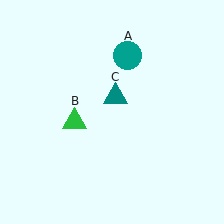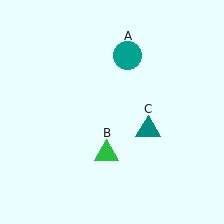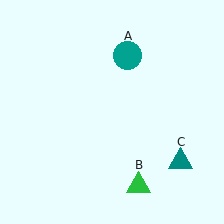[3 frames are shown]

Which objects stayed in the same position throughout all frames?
Teal circle (object A) remained stationary.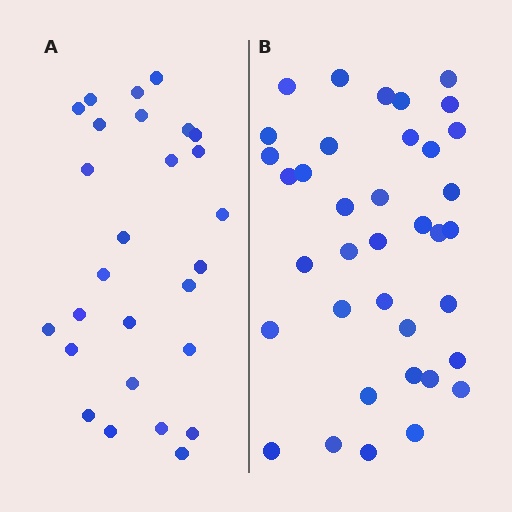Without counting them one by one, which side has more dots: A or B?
Region B (the right region) has more dots.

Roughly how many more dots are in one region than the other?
Region B has roughly 10 or so more dots than region A.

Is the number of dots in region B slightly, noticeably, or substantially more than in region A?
Region B has noticeably more, but not dramatically so. The ratio is roughly 1.4 to 1.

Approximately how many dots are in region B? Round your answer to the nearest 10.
About 40 dots. (The exact count is 37, which rounds to 40.)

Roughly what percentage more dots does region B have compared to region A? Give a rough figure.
About 35% more.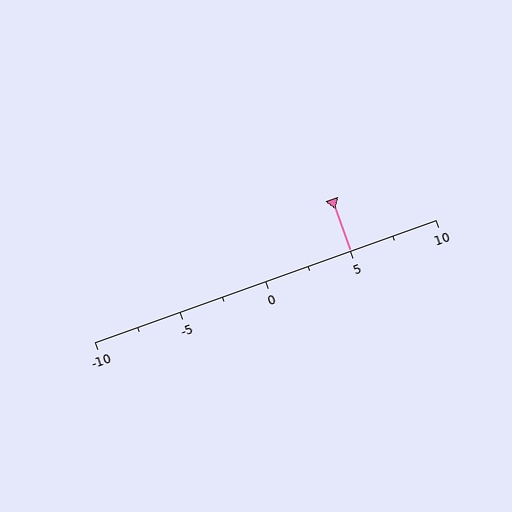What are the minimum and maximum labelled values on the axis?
The axis runs from -10 to 10.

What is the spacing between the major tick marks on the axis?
The major ticks are spaced 5 apart.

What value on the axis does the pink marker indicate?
The marker indicates approximately 5.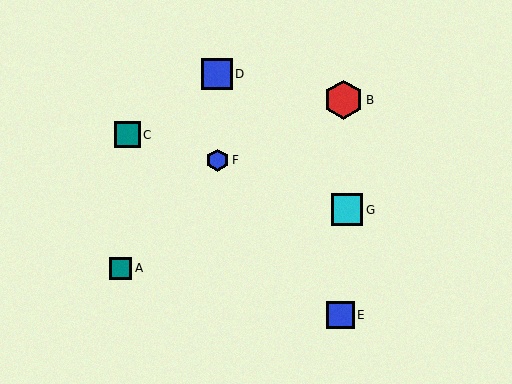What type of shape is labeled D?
Shape D is a blue square.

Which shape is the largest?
The red hexagon (labeled B) is the largest.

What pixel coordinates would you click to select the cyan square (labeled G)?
Click at (347, 210) to select the cyan square G.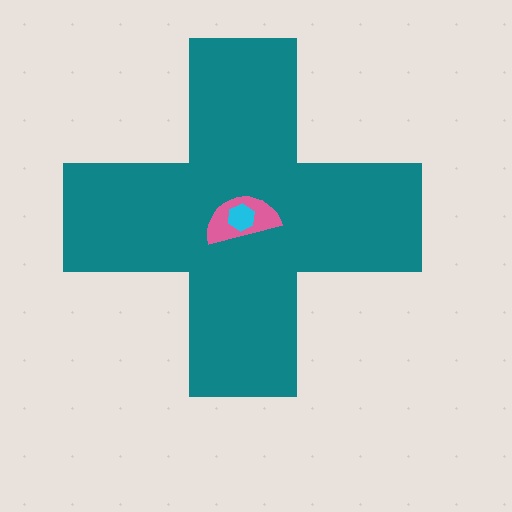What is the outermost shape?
The teal cross.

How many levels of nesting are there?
3.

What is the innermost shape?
The cyan hexagon.